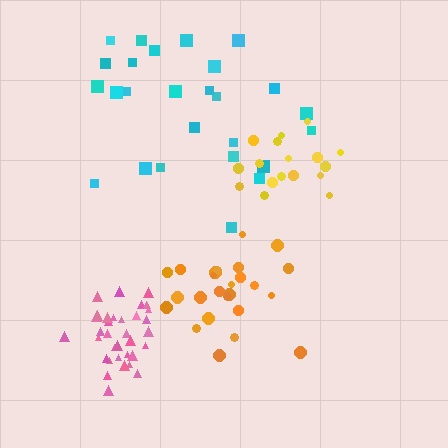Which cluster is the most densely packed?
Pink.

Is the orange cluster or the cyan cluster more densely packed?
Orange.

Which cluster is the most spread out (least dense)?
Cyan.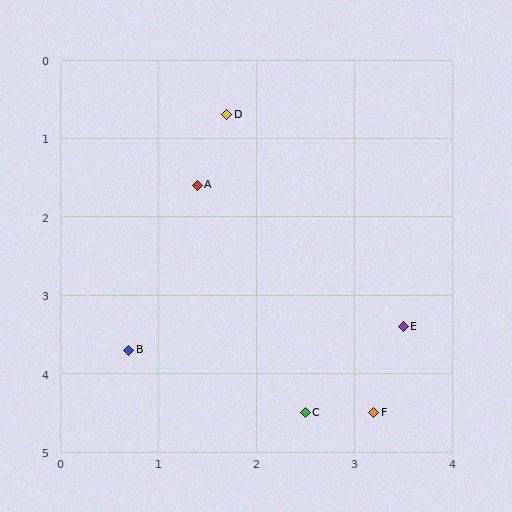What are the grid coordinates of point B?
Point B is at approximately (0.7, 3.7).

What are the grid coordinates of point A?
Point A is at approximately (1.4, 1.6).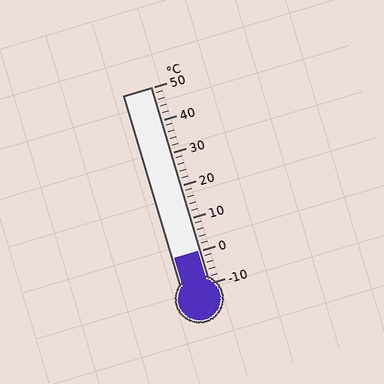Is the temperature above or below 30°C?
The temperature is below 30°C.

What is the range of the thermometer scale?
The thermometer scale ranges from -10°C to 50°C.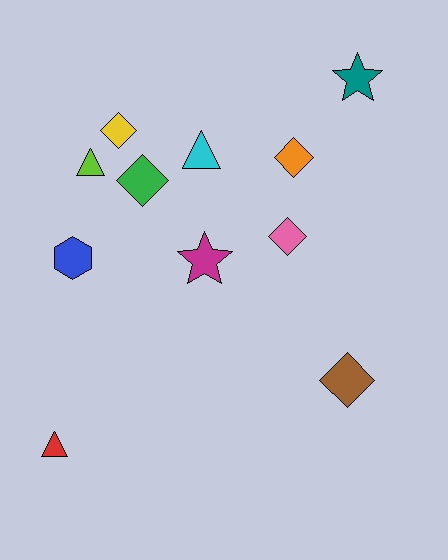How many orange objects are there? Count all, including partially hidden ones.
There is 1 orange object.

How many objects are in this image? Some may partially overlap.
There are 11 objects.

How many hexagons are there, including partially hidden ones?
There is 1 hexagon.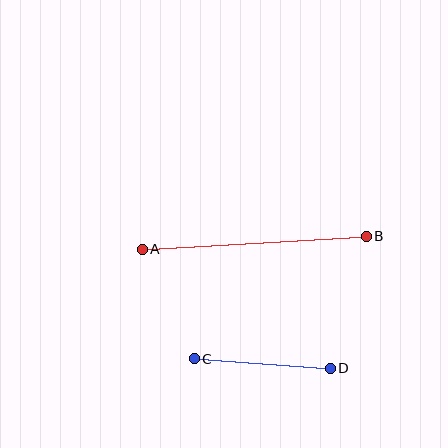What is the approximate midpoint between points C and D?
The midpoint is at approximately (262, 363) pixels.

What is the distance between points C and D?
The distance is approximately 136 pixels.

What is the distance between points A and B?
The distance is approximately 224 pixels.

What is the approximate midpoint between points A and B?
The midpoint is at approximately (254, 243) pixels.